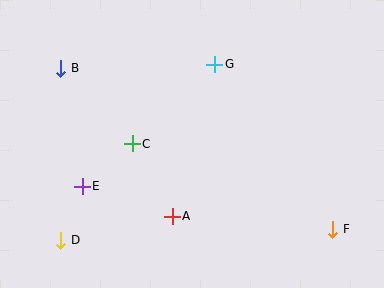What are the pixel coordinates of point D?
Point D is at (61, 240).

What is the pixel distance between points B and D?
The distance between B and D is 172 pixels.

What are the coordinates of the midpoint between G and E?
The midpoint between G and E is at (149, 125).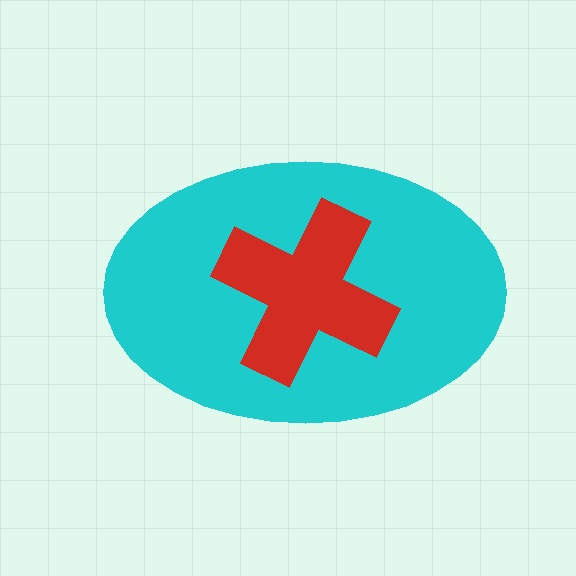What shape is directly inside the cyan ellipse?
The red cross.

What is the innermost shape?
The red cross.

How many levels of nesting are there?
2.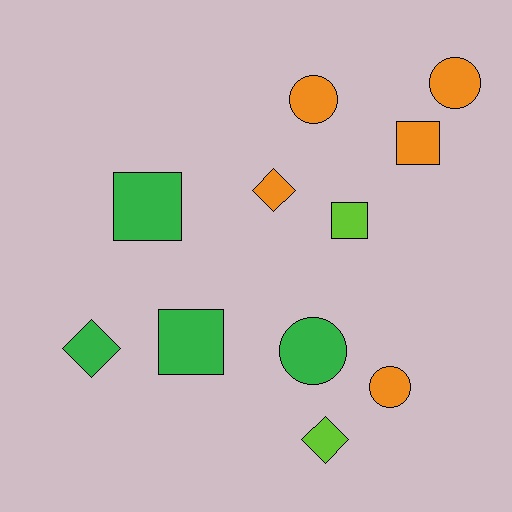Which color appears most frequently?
Orange, with 5 objects.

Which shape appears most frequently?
Circle, with 4 objects.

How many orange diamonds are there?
There is 1 orange diamond.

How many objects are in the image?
There are 11 objects.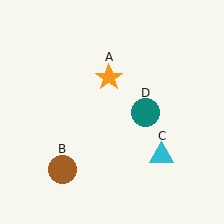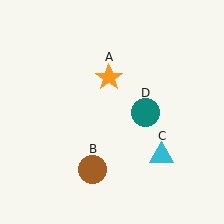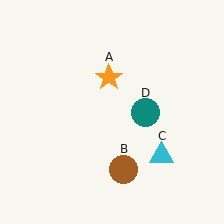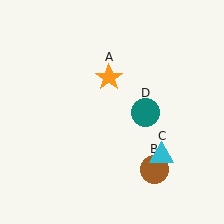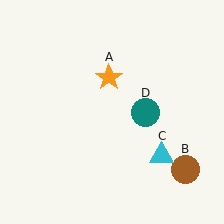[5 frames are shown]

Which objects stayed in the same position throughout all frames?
Orange star (object A) and cyan triangle (object C) and teal circle (object D) remained stationary.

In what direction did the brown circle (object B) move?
The brown circle (object B) moved right.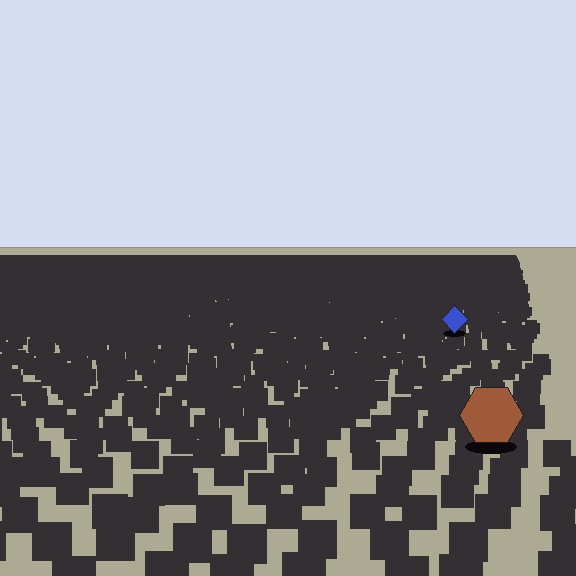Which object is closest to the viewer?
The brown hexagon is closest. The texture marks near it are larger and more spread out.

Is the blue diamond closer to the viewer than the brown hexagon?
No. The brown hexagon is closer — you can tell from the texture gradient: the ground texture is coarser near it.